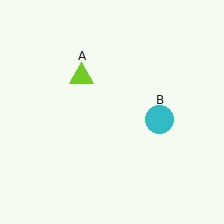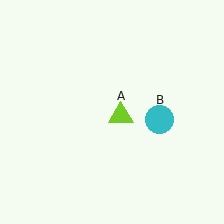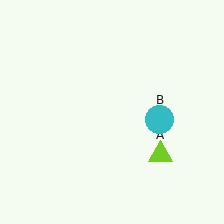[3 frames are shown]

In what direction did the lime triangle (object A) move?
The lime triangle (object A) moved down and to the right.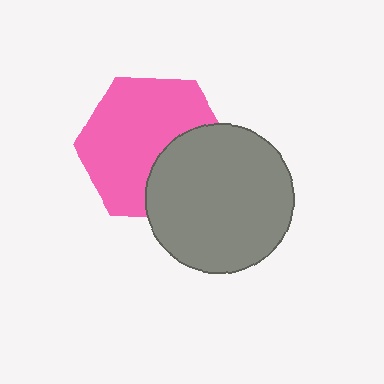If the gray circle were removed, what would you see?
You would see the complete pink hexagon.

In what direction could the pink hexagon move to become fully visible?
The pink hexagon could move toward the upper-left. That would shift it out from behind the gray circle entirely.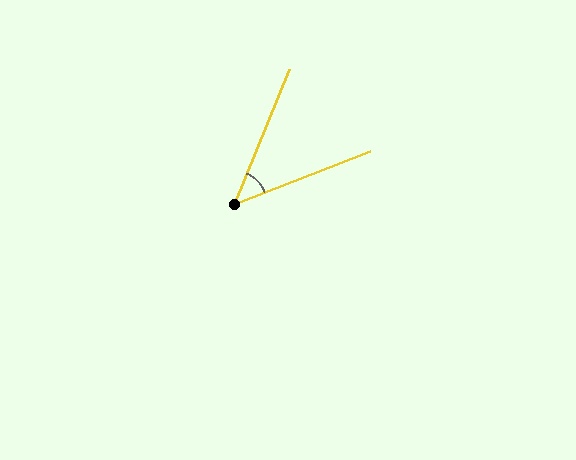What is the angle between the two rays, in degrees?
Approximately 47 degrees.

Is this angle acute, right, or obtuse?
It is acute.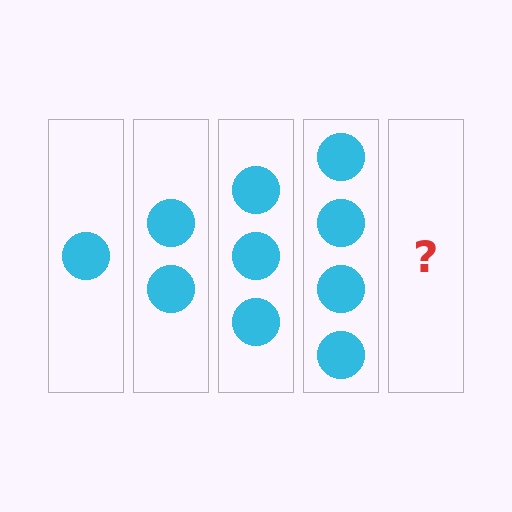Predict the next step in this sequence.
The next step is 5 circles.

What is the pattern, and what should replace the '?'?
The pattern is that each step adds one more circle. The '?' should be 5 circles.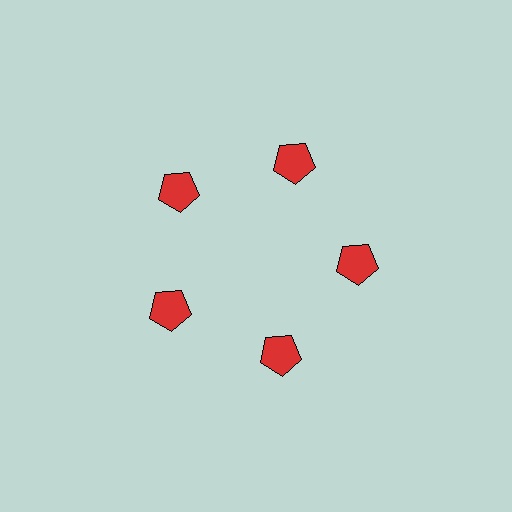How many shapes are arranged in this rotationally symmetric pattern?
There are 5 shapes, arranged in 5 groups of 1.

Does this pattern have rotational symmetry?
Yes, this pattern has 5-fold rotational symmetry. It looks the same after rotating 72 degrees around the center.